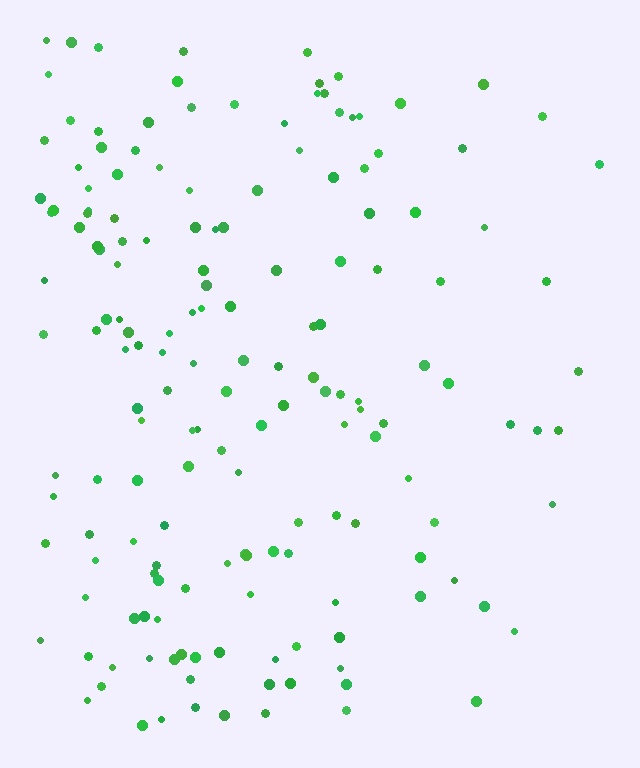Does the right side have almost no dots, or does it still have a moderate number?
Still a moderate number, just noticeably fewer than the left.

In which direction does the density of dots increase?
From right to left, with the left side densest.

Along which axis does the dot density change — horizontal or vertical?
Horizontal.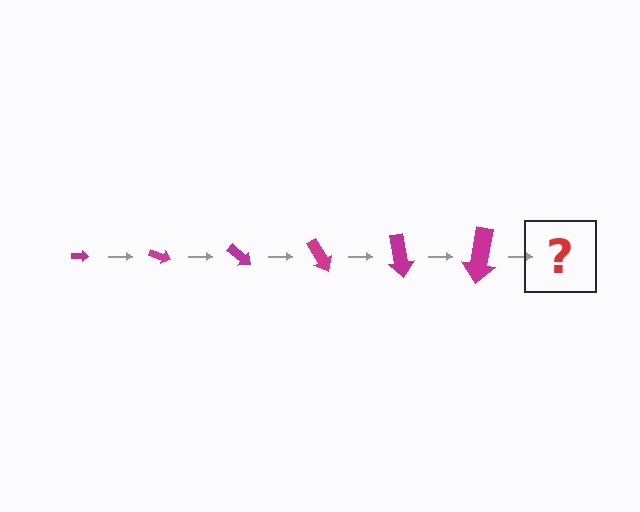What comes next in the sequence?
The next element should be an arrow, larger than the previous one and rotated 120 degrees from the start.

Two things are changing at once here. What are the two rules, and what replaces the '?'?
The two rules are that the arrow grows larger each step and it rotates 20 degrees each step. The '?' should be an arrow, larger than the previous one and rotated 120 degrees from the start.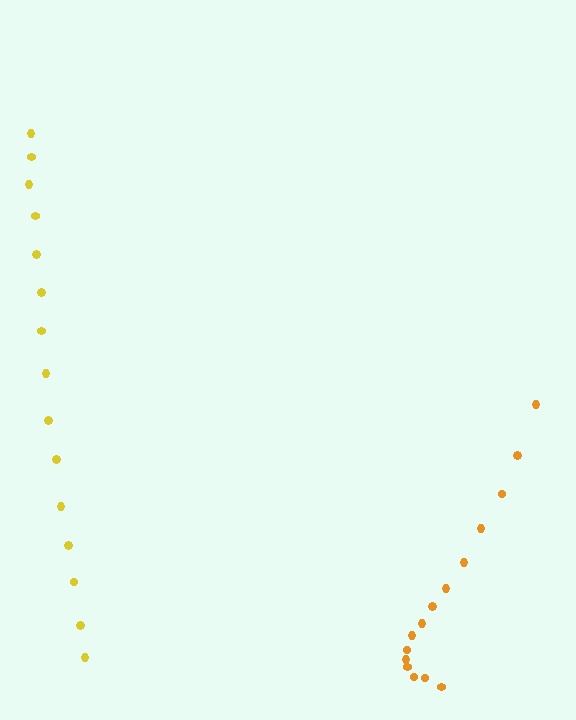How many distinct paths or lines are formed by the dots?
There are 2 distinct paths.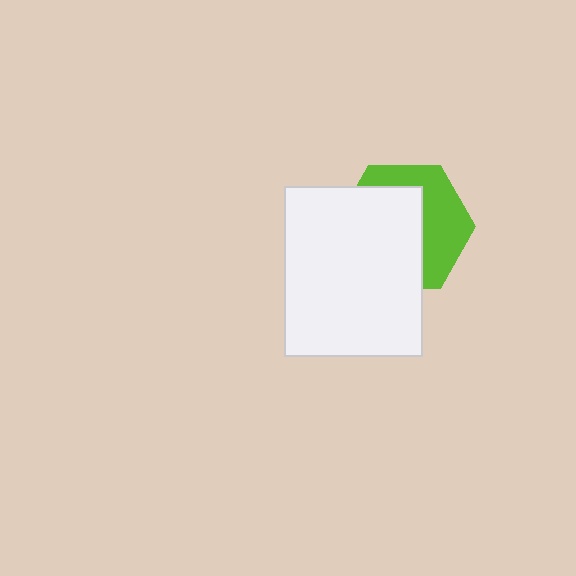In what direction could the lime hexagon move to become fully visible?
The lime hexagon could move toward the upper-right. That would shift it out from behind the white rectangle entirely.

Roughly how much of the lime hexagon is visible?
A small part of it is visible (roughly 42%).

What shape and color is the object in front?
The object in front is a white rectangle.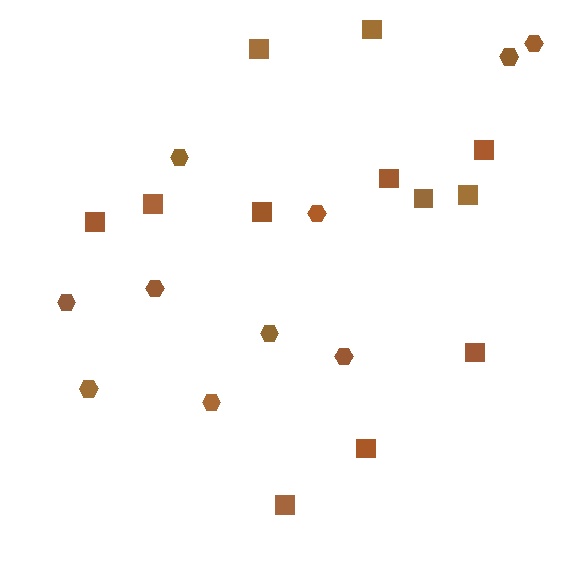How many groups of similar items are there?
There are 2 groups: one group of squares (12) and one group of hexagons (10).